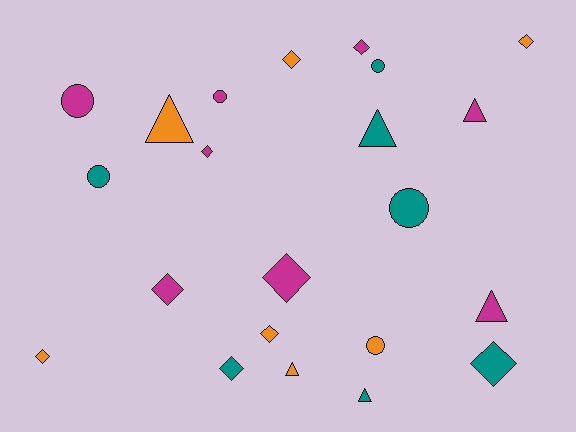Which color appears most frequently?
Magenta, with 8 objects.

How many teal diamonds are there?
There are 2 teal diamonds.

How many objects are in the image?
There are 22 objects.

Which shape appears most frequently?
Diamond, with 10 objects.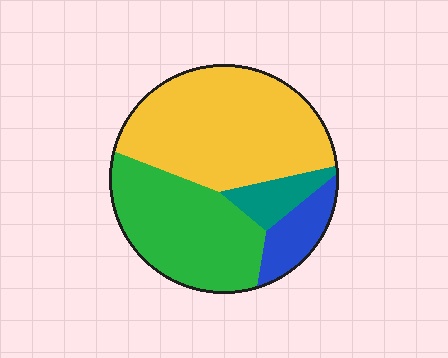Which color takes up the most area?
Yellow, at roughly 50%.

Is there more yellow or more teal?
Yellow.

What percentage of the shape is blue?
Blue takes up less than a quarter of the shape.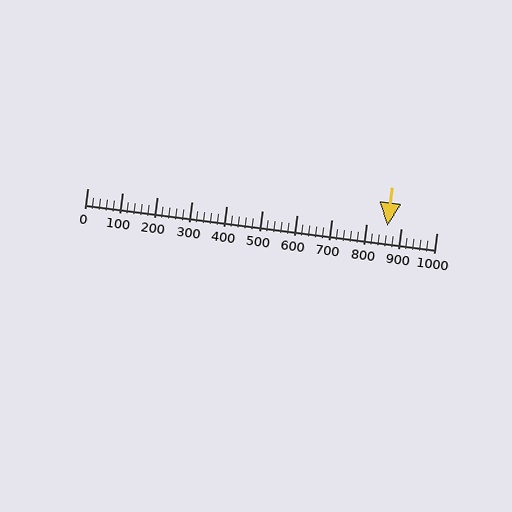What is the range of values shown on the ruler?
The ruler shows values from 0 to 1000.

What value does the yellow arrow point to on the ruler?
The yellow arrow points to approximately 860.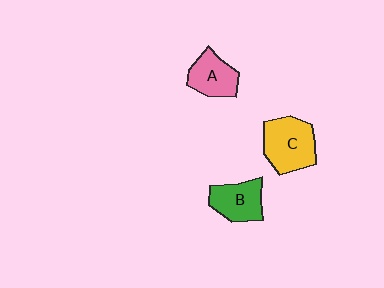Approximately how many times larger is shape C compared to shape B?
Approximately 1.3 times.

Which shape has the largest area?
Shape C (yellow).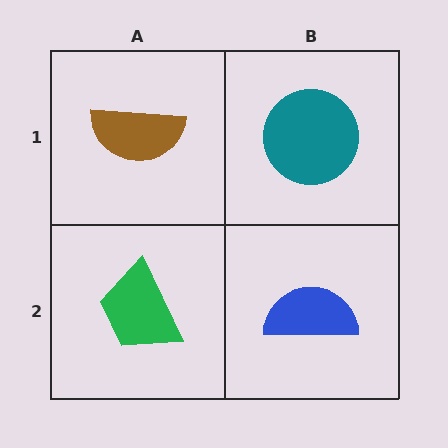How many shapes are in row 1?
2 shapes.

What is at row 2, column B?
A blue semicircle.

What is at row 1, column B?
A teal circle.